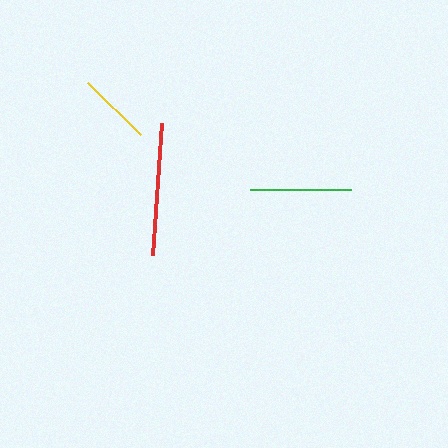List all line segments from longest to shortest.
From longest to shortest: red, green, yellow.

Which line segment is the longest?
The red line is the longest at approximately 133 pixels.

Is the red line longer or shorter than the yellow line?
The red line is longer than the yellow line.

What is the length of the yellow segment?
The yellow segment is approximately 74 pixels long.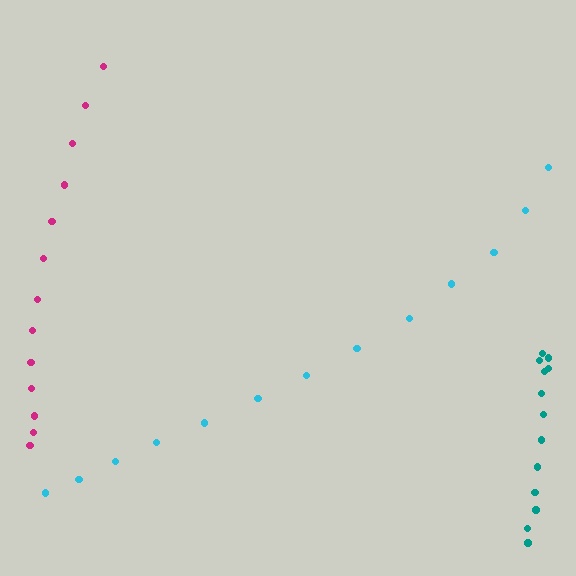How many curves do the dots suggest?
There are 3 distinct paths.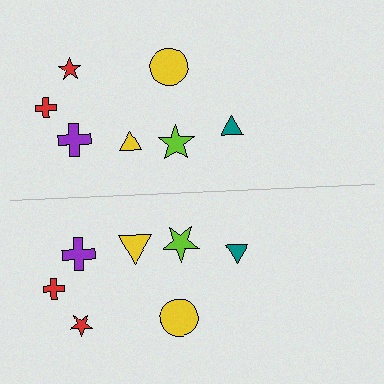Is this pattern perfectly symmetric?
No, the pattern is not perfectly symmetric. The yellow triangle on the bottom side has a different size than its mirror counterpart.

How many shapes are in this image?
There are 14 shapes in this image.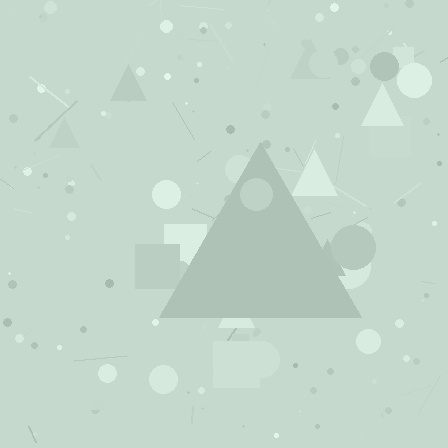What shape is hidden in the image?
A triangle is hidden in the image.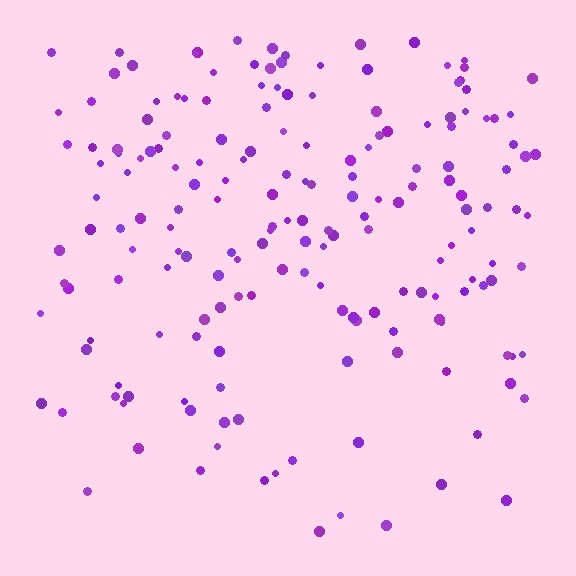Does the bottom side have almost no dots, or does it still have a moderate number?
Still a moderate number, just noticeably fewer than the top.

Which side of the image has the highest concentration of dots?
The top.